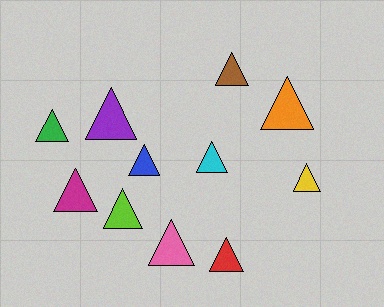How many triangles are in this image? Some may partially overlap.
There are 11 triangles.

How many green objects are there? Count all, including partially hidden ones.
There is 1 green object.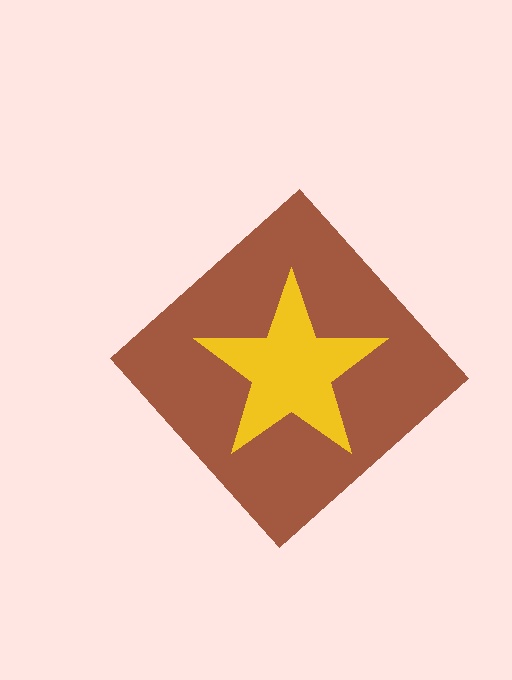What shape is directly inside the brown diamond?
The yellow star.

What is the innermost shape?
The yellow star.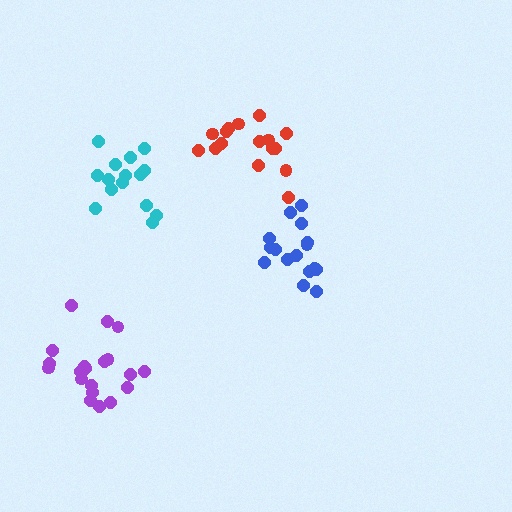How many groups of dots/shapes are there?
There are 4 groups.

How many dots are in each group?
Group 1: 20 dots, Group 2: 16 dots, Group 3: 15 dots, Group 4: 16 dots (67 total).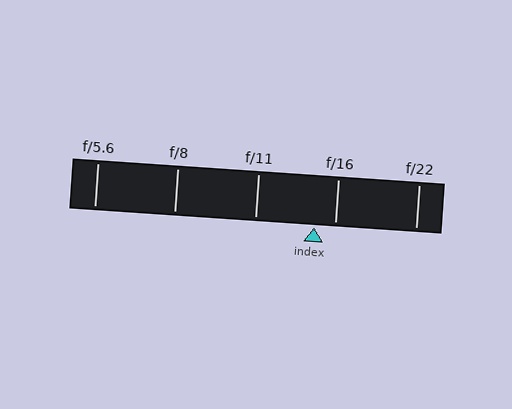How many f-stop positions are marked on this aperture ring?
There are 5 f-stop positions marked.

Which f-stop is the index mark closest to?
The index mark is closest to f/16.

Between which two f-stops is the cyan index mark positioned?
The index mark is between f/11 and f/16.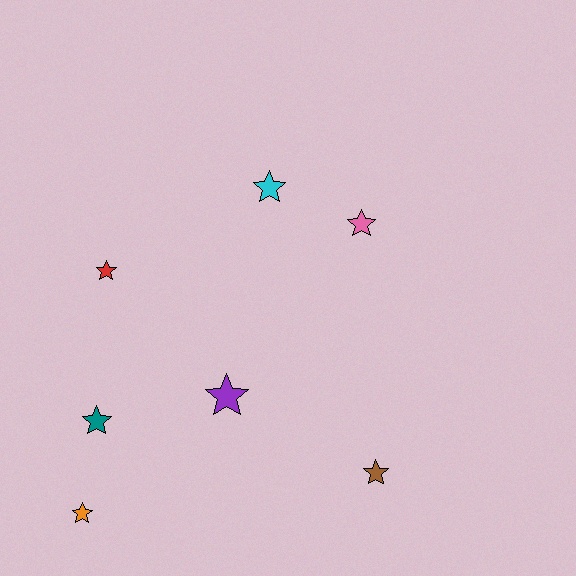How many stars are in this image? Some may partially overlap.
There are 7 stars.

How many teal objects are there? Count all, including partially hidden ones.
There is 1 teal object.